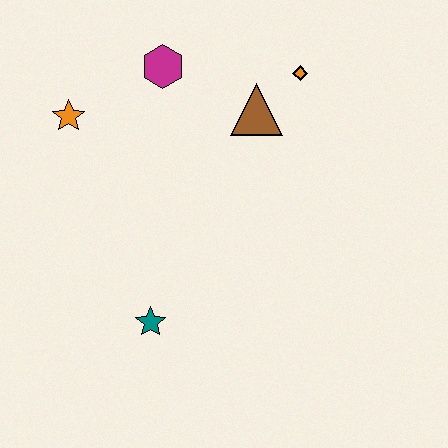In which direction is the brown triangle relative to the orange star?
The brown triangle is to the right of the orange star.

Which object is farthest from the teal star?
The orange diamond is farthest from the teal star.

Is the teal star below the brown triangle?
Yes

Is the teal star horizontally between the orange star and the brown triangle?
Yes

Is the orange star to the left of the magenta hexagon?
Yes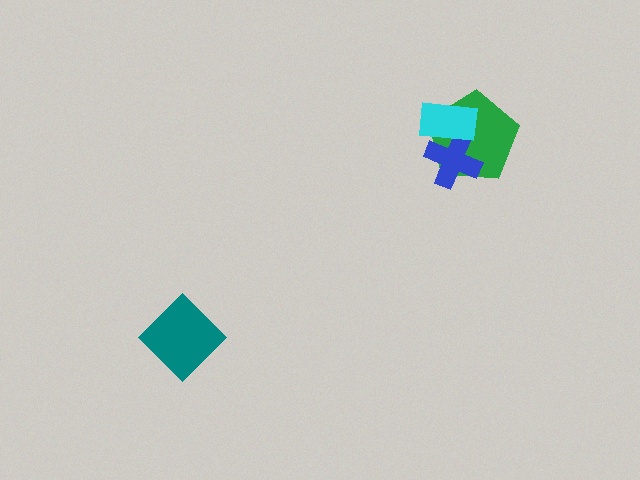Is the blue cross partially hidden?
Yes, it is partially covered by another shape.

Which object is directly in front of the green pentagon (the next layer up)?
The blue cross is directly in front of the green pentagon.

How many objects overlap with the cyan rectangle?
2 objects overlap with the cyan rectangle.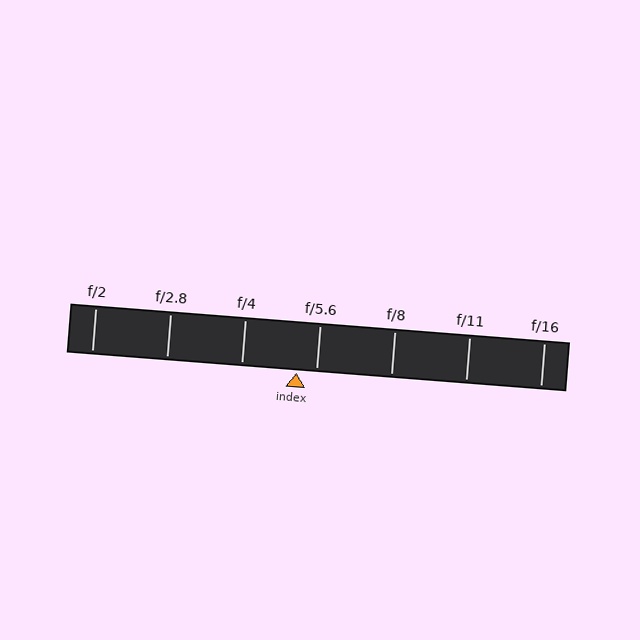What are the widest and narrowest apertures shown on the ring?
The widest aperture shown is f/2 and the narrowest is f/16.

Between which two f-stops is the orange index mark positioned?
The index mark is between f/4 and f/5.6.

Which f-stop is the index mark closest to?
The index mark is closest to f/5.6.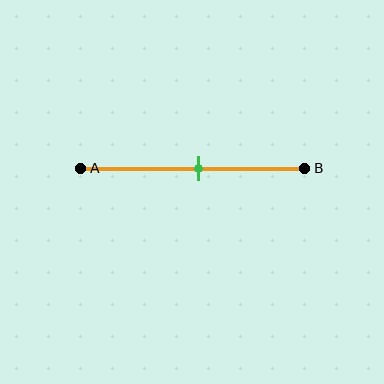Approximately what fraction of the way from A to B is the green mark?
The green mark is approximately 55% of the way from A to B.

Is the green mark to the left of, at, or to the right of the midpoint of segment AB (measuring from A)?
The green mark is approximately at the midpoint of segment AB.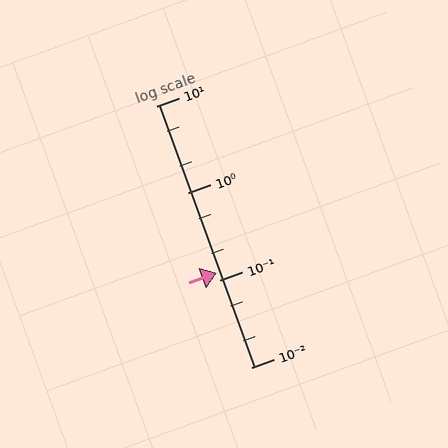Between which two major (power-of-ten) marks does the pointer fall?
The pointer is between 0.1 and 1.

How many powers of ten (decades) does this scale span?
The scale spans 3 decades, from 0.01 to 10.